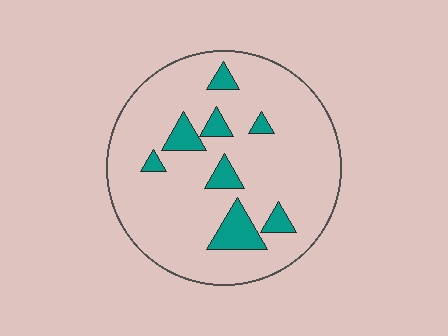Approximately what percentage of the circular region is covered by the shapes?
Approximately 15%.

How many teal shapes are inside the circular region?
8.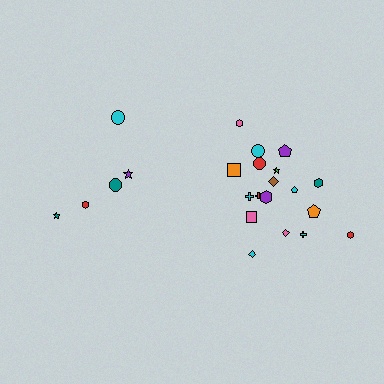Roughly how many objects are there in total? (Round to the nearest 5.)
Roughly 25 objects in total.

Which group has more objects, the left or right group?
The right group.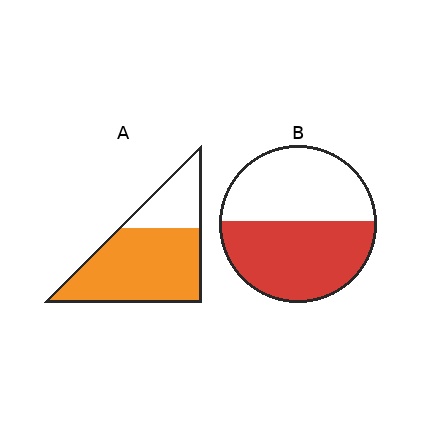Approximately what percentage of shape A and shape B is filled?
A is approximately 70% and B is approximately 50%.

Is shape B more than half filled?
Roughly half.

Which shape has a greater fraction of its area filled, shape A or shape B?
Shape A.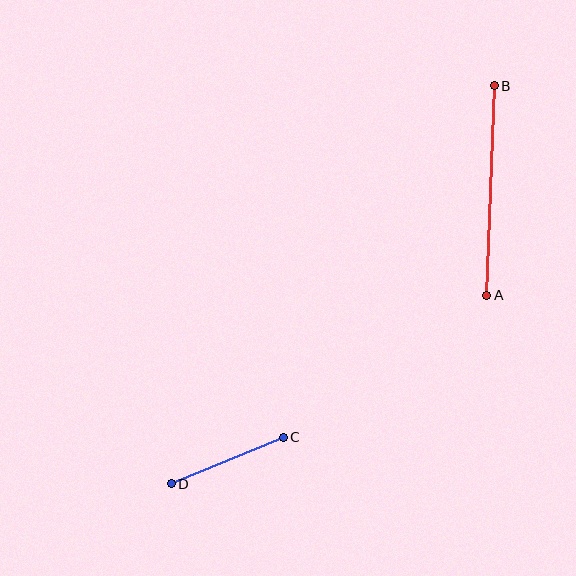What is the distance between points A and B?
The distance is approximately 209 pixels.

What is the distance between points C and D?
The distance is approximately 122 pixels.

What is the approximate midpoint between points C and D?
The midpoint is at approximately (227, 460) pixels.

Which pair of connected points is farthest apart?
Points A and B are farthest apart.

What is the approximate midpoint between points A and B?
The midpoint is at approximately (491, 191) pixels.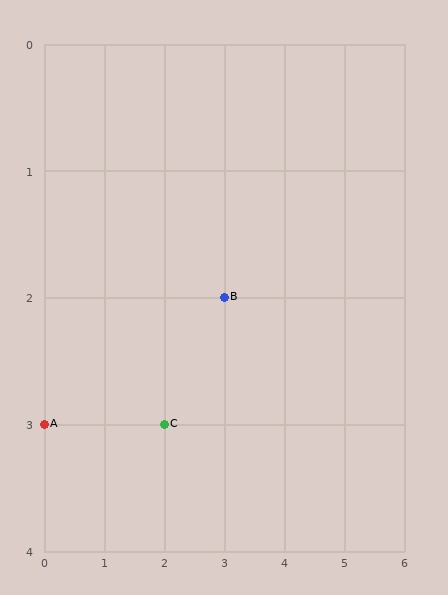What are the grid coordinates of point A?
Point A is at grid coordinates (0, 3).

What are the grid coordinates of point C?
Point C is at grid coordinates (2, 3).